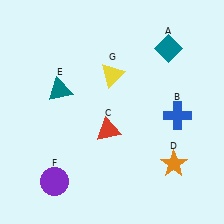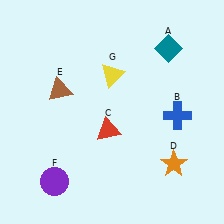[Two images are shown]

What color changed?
The triangle (E) changed from teal in Image 1 to brown in Image 2.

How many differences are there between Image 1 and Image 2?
There is 1 difference between the two images.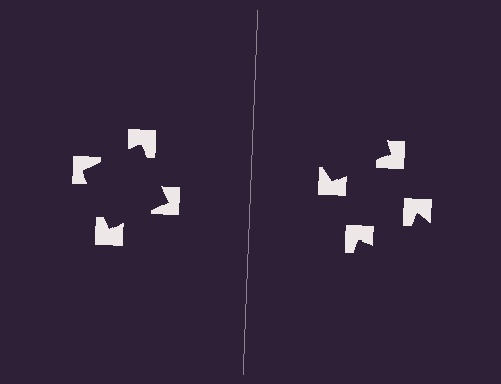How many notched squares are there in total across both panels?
8 — 4 on each side.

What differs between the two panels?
The notched squares are positioned identically on both sides; only the wedge orientations differ. On the left they align to a square; on the right they are misaligned.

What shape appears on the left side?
An illusory square.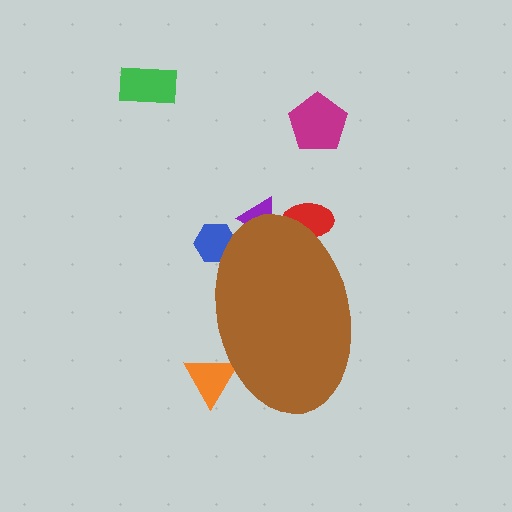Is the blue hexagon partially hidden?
Yes, the blue hexagon is partially hidden behind the brown ellipse.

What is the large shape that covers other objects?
A brown ellipse.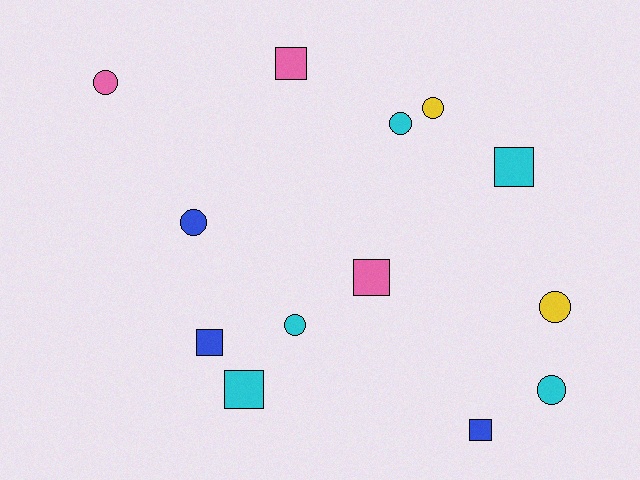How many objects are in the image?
There are 13 objects.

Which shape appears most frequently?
Circle, with 7 objects.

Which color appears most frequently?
Cyan, with 5 objects.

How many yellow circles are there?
There are 2 yellow circles.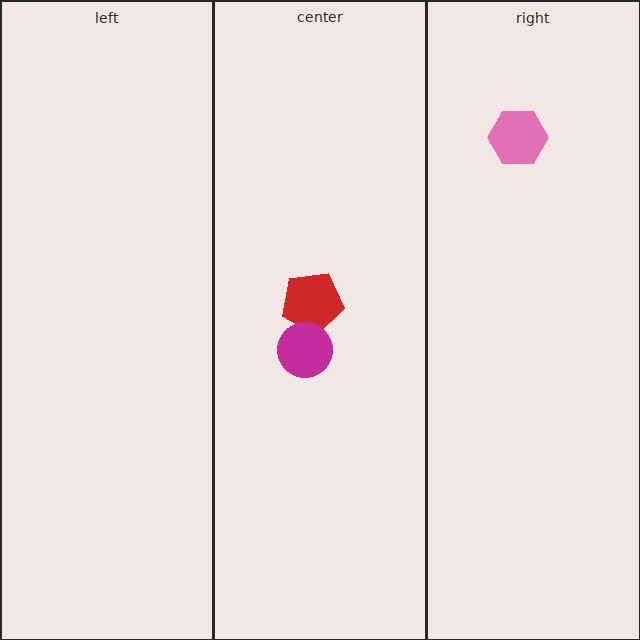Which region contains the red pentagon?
The center region.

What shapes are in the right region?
The pink hexagon.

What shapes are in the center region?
The red pentagon, the magenta circle.